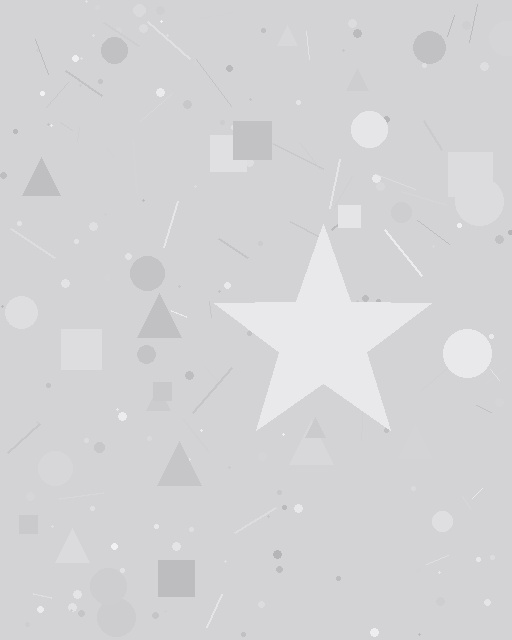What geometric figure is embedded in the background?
A star is embedded in the background.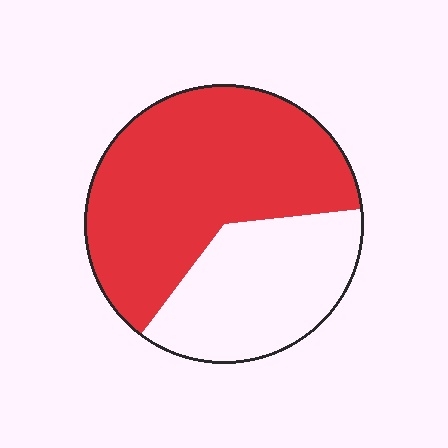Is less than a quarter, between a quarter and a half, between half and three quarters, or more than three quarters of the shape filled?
Between half and three quarters.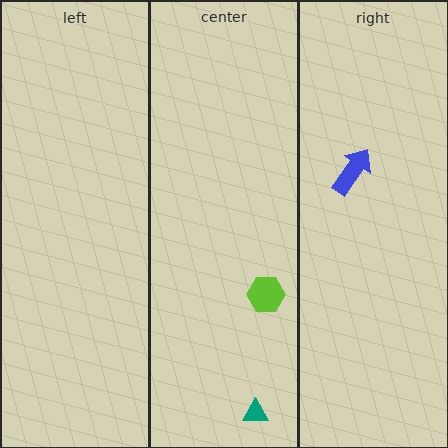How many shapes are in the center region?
2.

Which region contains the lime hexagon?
The center region.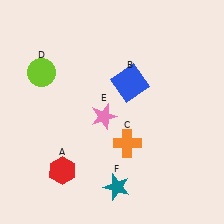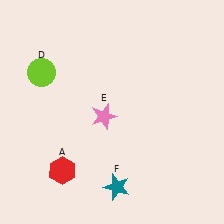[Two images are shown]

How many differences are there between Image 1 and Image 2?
There are 2 differences between the two images.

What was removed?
The orange cross (C), the blue square (B) were removed in Image 2.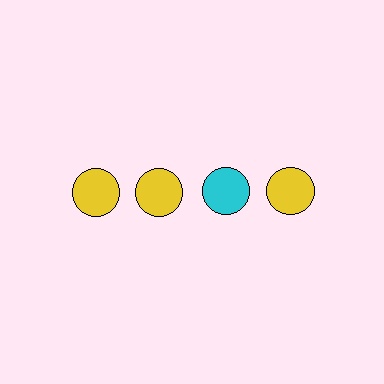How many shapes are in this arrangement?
There are 4 shapes arranged in a grid pattern.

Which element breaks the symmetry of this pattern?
The cyan circle in the top row, center column breaks the symmetry. All other shapes are yellow circles.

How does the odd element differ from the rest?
It has a different color: cyan instead of yellow.